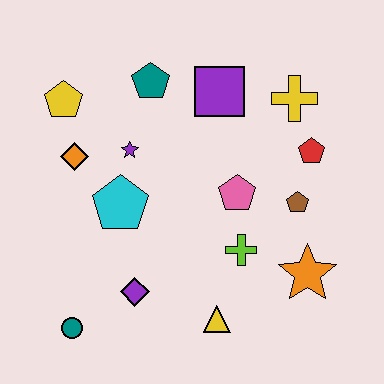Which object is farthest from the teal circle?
The yellow cross is farthest from the teal circle.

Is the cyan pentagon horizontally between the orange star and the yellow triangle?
No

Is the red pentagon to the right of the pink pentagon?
Yes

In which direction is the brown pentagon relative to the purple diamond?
The brown pentagon is to the right of the purple diamond.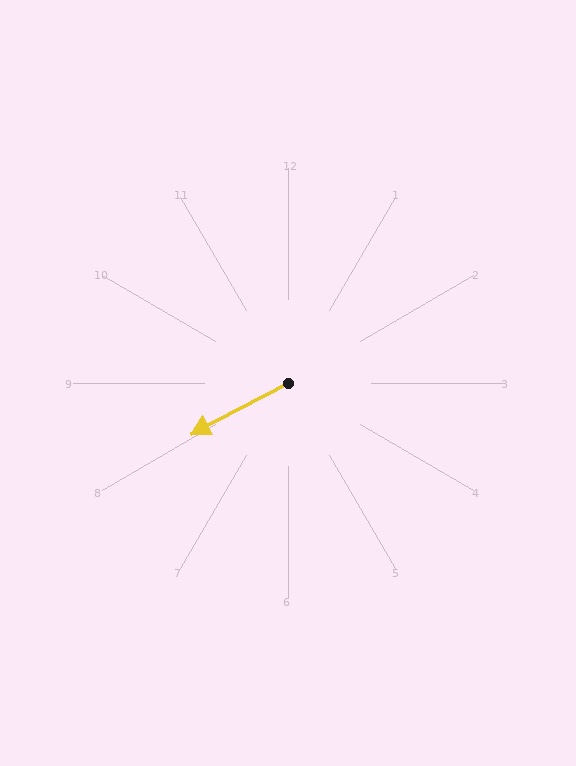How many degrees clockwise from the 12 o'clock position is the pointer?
Approximately 242 degrees.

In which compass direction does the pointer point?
Southwest.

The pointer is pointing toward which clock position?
Roughly 8 o'clock.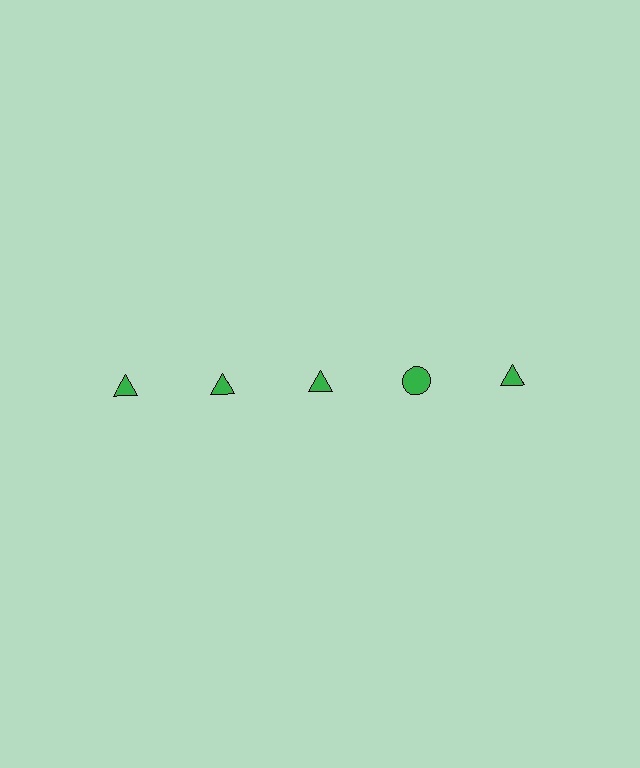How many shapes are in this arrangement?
There are 5 shapes arranged in a grid pattern.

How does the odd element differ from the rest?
It has a different shape: circle instead of triangle.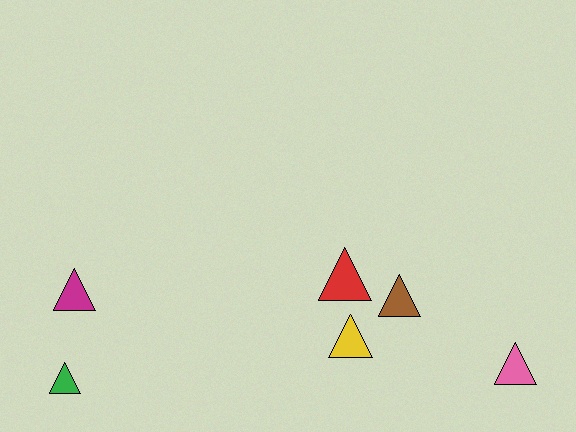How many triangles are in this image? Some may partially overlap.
There are 6 triangles.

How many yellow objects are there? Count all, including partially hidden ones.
There is 1 yellow object.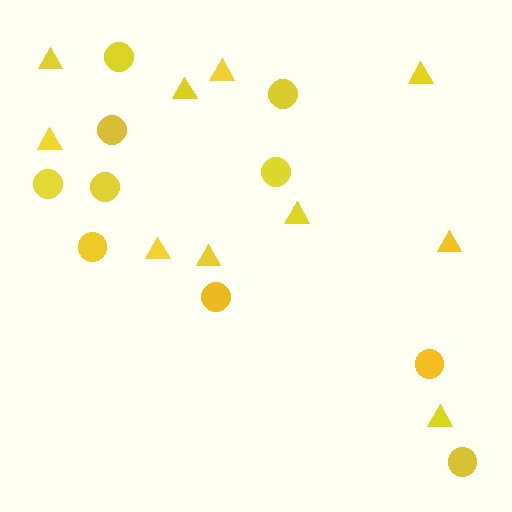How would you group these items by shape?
There are 2 groups: one group of triangles (10) and one group of circles (10).